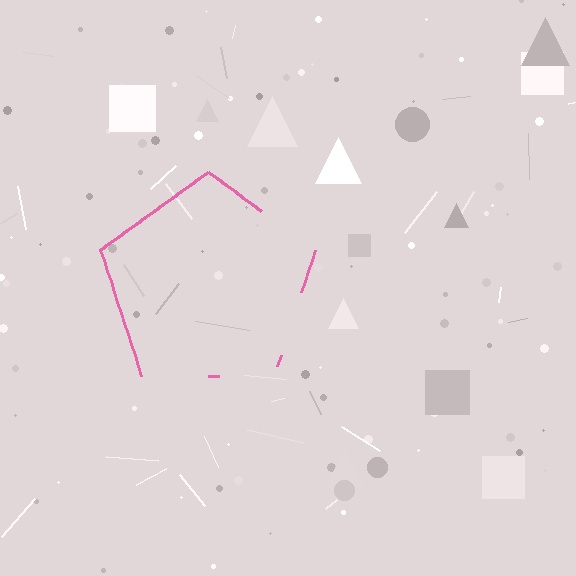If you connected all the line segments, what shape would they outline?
They would outline a pentagon.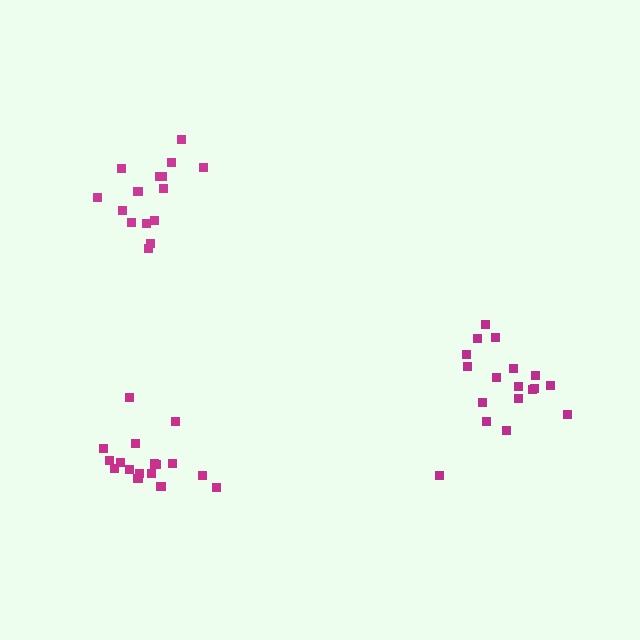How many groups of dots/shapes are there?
There are 3 groups.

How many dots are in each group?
Group 1: 18 dots, Group 2: 15 dots, Group 3: 17 dots (50 total).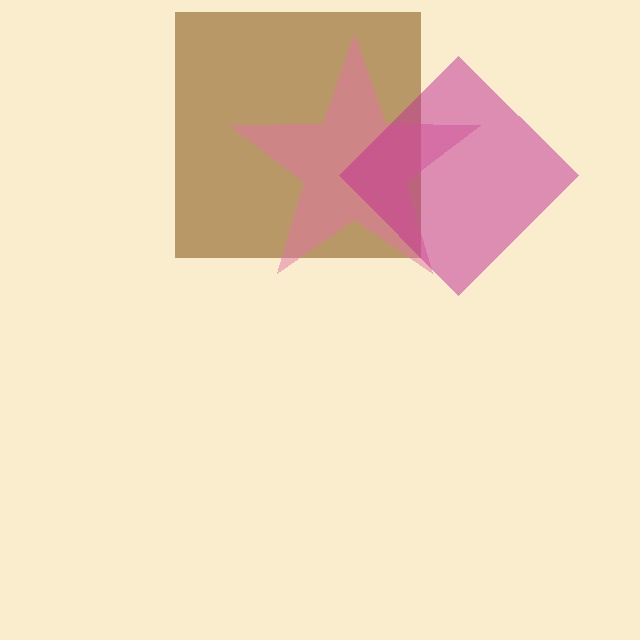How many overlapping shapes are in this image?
There are 3 overlapping shapes in the image.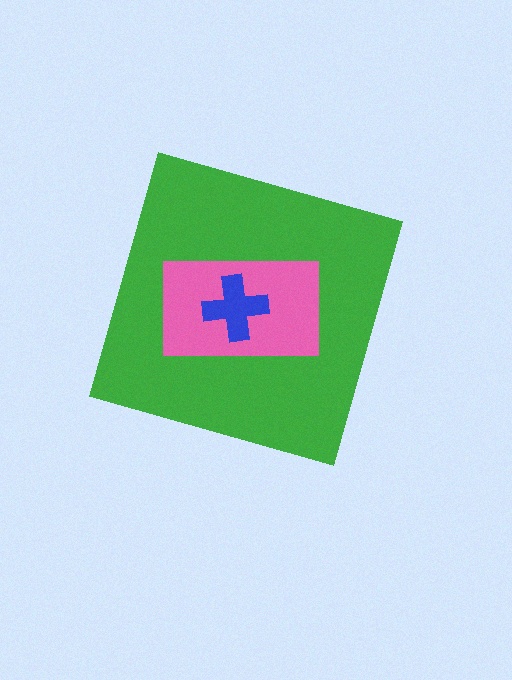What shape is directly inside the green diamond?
The pink rectangle.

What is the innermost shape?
The blue cross.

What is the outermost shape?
The green diamond.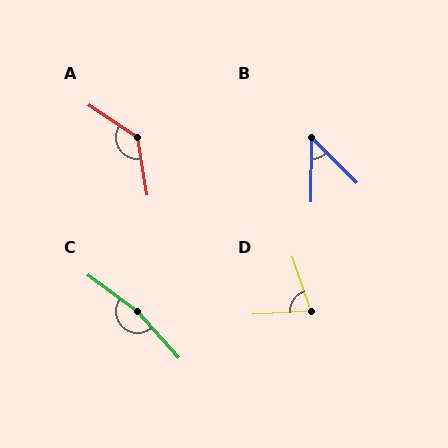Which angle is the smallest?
B, at approximately 45 degrees.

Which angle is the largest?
C, at approximately 168 degrees.